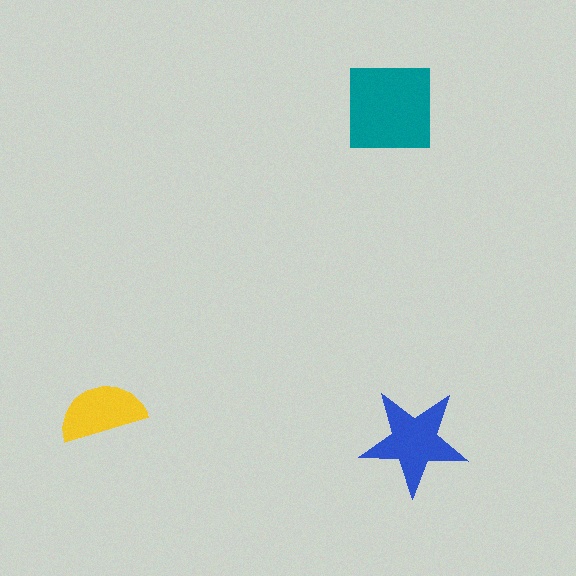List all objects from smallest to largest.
The yellow semicircle, the blue star, the teal square.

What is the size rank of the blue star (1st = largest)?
2nd.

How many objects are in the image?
There are 3 objects in the image.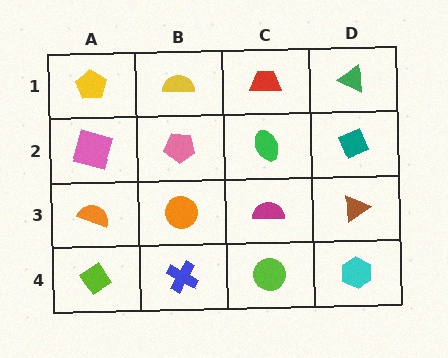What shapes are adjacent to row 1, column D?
A teal diamond (row 2, column D), a red trapezoid (row 1, column C).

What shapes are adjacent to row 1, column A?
A pink square (row 2, column A), a yellow semicircle (row 1, column B).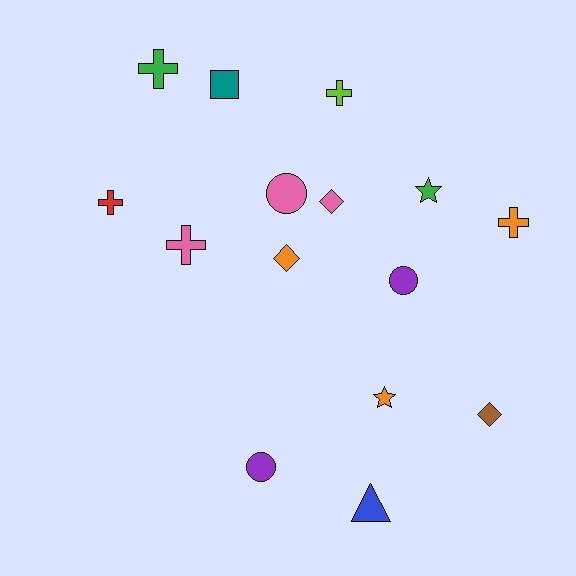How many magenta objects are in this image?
There are no magenta objects.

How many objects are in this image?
There are 15 objects.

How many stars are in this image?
There are 2 stars.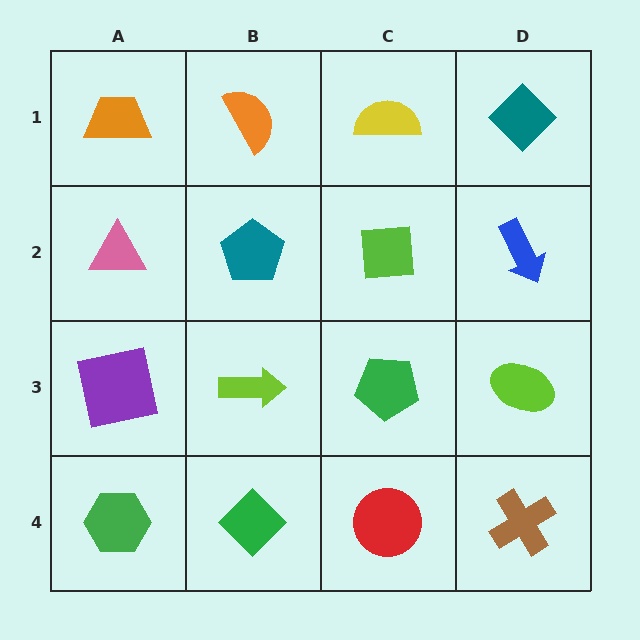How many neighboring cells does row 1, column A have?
2.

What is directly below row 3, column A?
A green hexagon.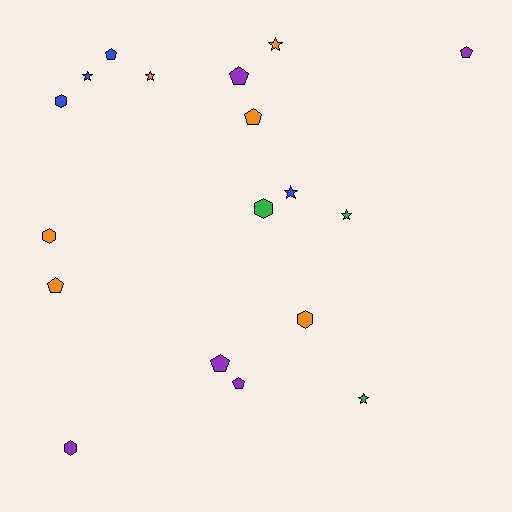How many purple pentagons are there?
There are 4 purple pentagons.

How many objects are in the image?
There are 18 objects.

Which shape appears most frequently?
Pentagon, with 7 objects.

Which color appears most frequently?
Orange, with 6 objects.